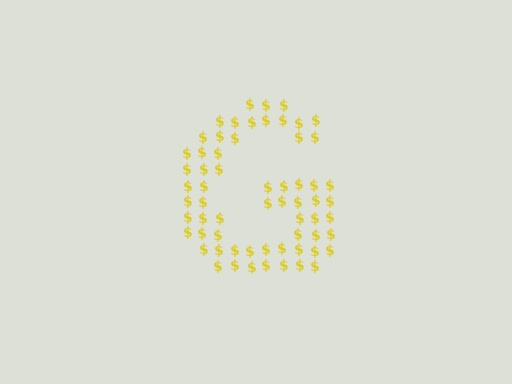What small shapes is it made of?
It is made of small dollar signs.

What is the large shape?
The large shape is the letter G.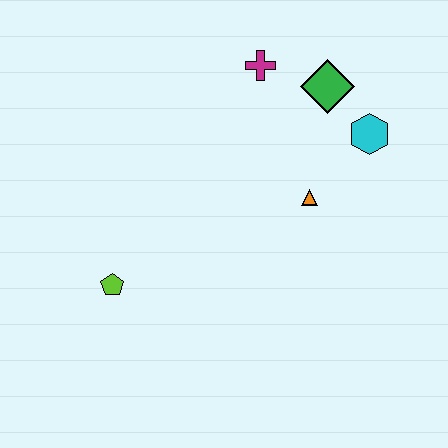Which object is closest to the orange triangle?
The cyan hexagon is closest to the orange triangle.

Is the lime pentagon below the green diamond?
Yes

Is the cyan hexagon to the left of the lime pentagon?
No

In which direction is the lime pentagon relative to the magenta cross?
The lime pentagon is below the magenta cross.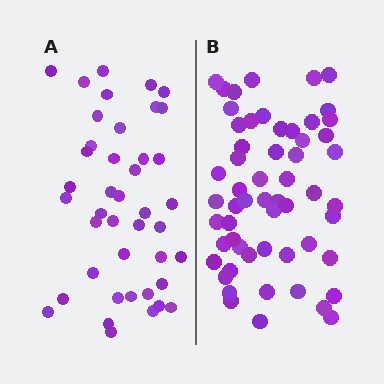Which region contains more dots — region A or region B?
Region B (the right region) has more dots.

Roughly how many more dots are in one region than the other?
Region B has approximately 15 more dots than region A.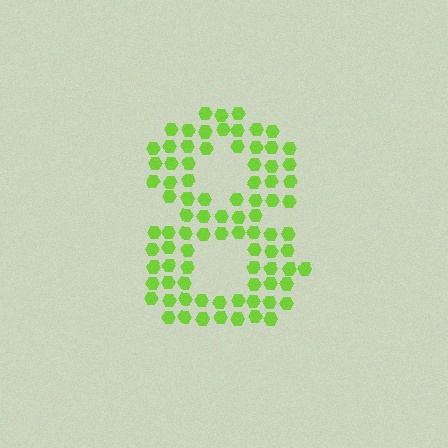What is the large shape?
The large shape is the digit 8.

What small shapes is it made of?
It is made of small hexagons.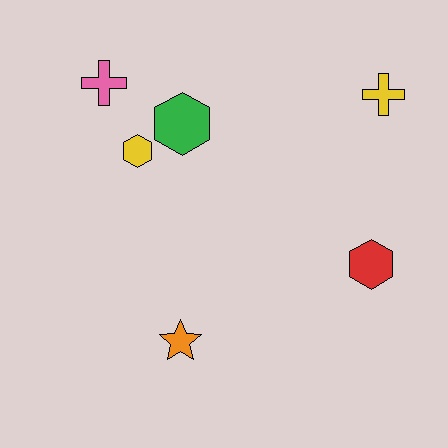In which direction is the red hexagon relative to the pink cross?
The red hexagon is to the right of the pink cross.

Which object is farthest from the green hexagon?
The red hexagon is farthest from the green hexagon.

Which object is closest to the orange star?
The yellow hexagon is closest to the orange star.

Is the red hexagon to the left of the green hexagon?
No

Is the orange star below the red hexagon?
Yes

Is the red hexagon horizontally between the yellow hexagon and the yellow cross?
Yes